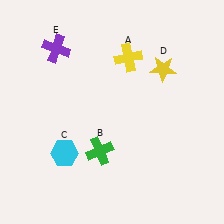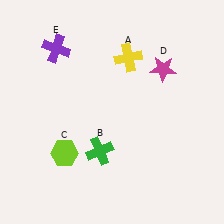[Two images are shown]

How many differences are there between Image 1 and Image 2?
There are 2 differences between the two images.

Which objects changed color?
C changed from cyan to lime. D changed from yellow to magenta.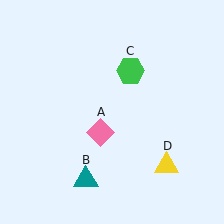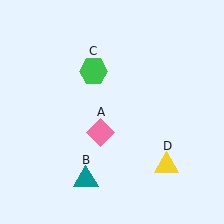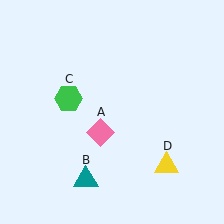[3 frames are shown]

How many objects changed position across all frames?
1 object changed position: green hexagon (object C).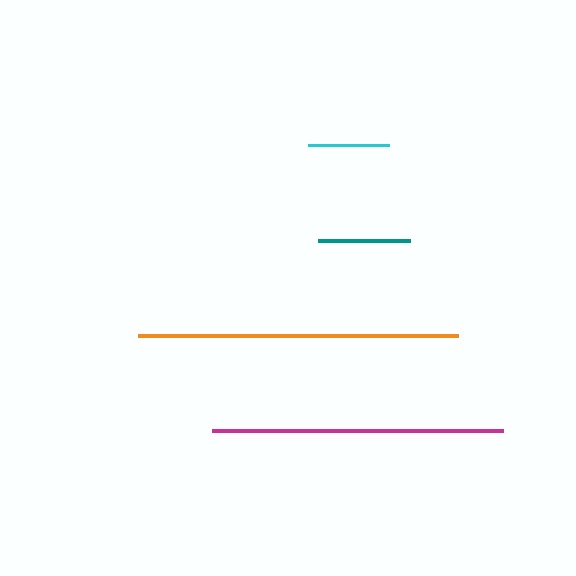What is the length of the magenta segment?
The magenta segment is approximately 291 pixels long.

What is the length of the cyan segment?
The cyan segment is approximately 81 pixels long.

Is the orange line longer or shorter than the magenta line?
The orange line is longer than the magenta line.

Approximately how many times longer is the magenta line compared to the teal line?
The magenta line is approximately 3.2 times the length of the teal line.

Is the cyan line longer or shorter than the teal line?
The teal line is longer than the cyan line.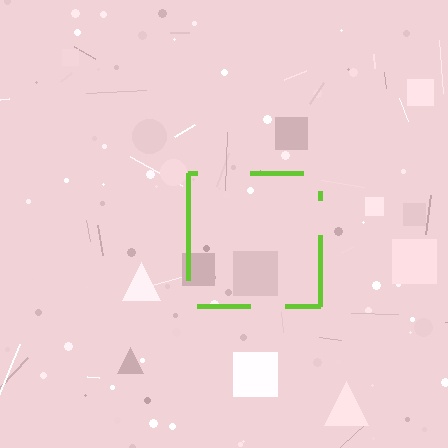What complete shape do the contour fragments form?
The contour fragments form a square.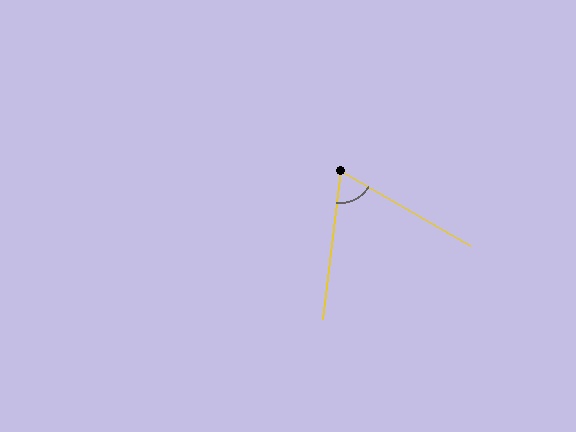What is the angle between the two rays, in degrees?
Approximately 67 degrees.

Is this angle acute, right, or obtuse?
It is acute.